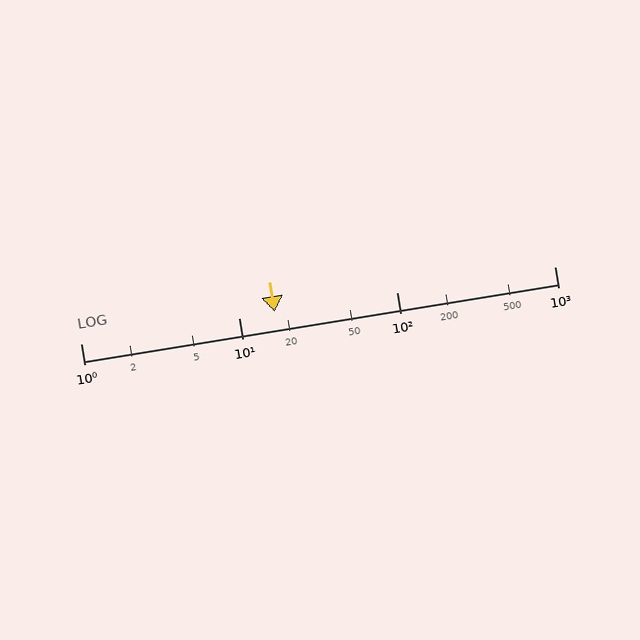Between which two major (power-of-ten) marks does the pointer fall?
The pointer is between 10 and 100.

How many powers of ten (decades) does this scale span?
The scale spans 3 decades, from 1 to 1000.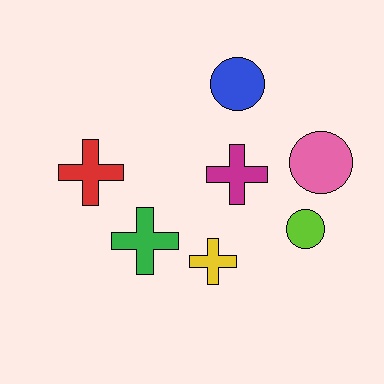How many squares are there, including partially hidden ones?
There are no squares.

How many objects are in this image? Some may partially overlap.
There are 7 objects.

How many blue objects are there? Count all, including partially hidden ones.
There is 1 blue object.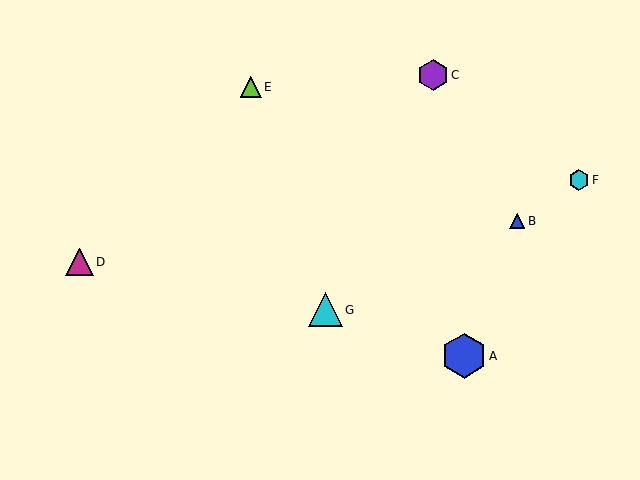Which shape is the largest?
The blue hexagon (labeled A) is the largest.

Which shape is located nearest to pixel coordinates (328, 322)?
The cyan triangle (labeled G) at (325, 310) is nearest to that location.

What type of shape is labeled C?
Shape C is a purple hexagon.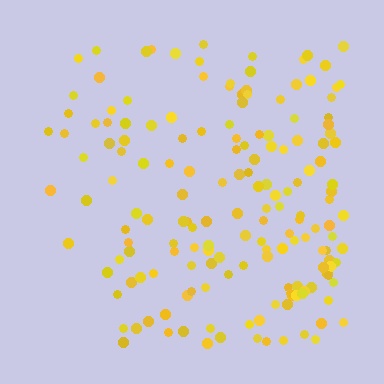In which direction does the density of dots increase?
From left to right, with the right side densest.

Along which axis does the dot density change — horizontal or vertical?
Horizontal.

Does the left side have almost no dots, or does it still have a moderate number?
Still a moderate number, just noticeably fewer than the right.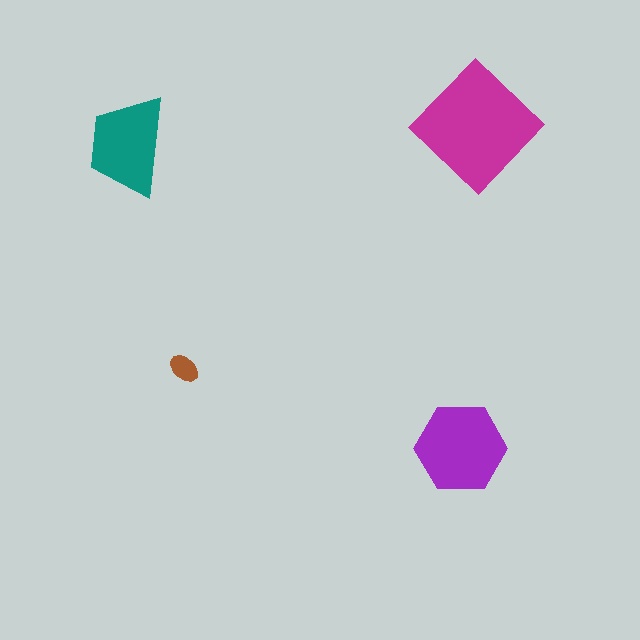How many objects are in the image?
There are 4 objects in the image.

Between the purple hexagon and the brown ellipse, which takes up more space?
The purple hexagon.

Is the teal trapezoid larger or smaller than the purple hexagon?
Smaller.